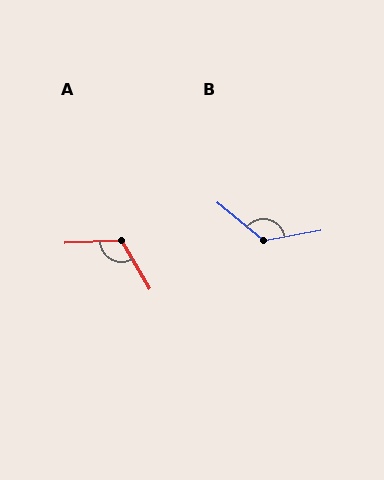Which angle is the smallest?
A, at approximately 118 degrees.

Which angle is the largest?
B, at approximately 131 degrees.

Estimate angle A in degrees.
Approximately 118 degrees.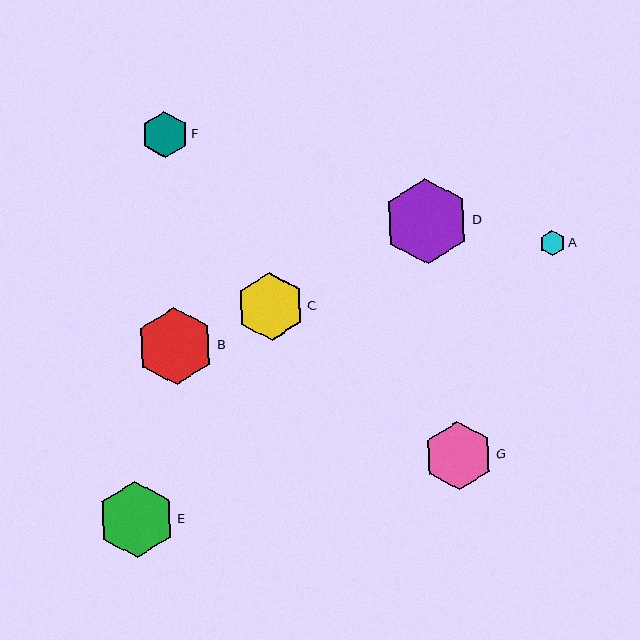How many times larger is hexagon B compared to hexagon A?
Hexagon B is approximately 3.0 times the size of hexagon A.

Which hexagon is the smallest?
Hexagon A is the smallest with a size of approximately 25 pixels.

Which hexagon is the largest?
Hexagon D is the largest with a size of approximately 85 pixels.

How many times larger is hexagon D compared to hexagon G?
Hexagon D is approximately 1.2 times the size of hexagon G.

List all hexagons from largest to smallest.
From largest to smallest: D, B, E, G, C, F, A.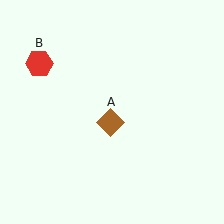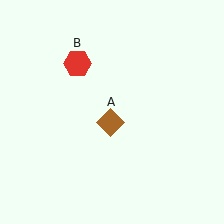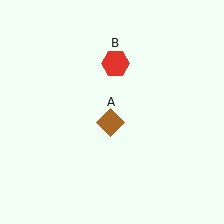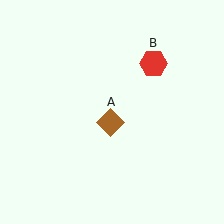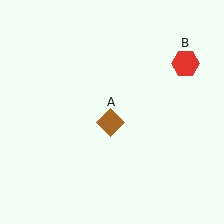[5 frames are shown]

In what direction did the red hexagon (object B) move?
The red hexagon (object B) moved right.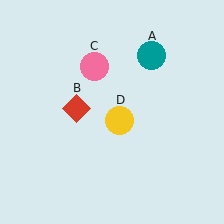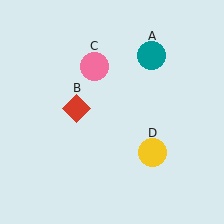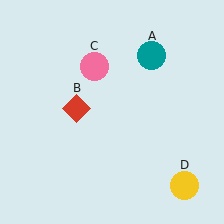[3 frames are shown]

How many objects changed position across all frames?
1 object changed position: yellow circle (object D).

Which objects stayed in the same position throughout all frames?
Teal circle (object A) and red diamond (object B) and pink circle (object C) remained stationary.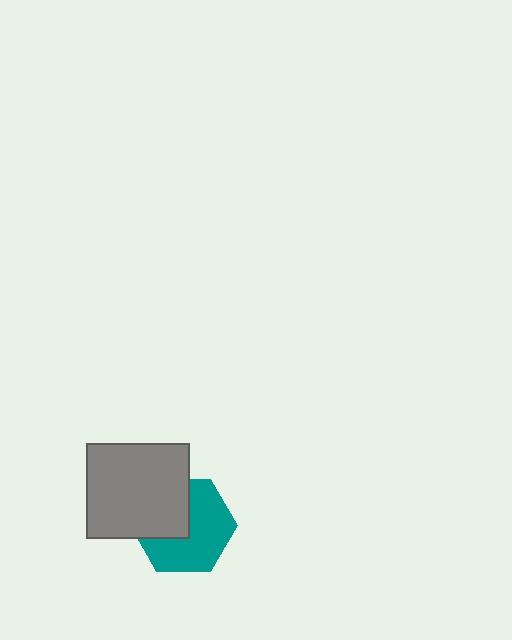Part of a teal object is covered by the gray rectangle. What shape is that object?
It is a hexagon.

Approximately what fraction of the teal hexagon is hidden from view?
Roughly 39% of the teal hexagon is hidden behind the gray rectangle.